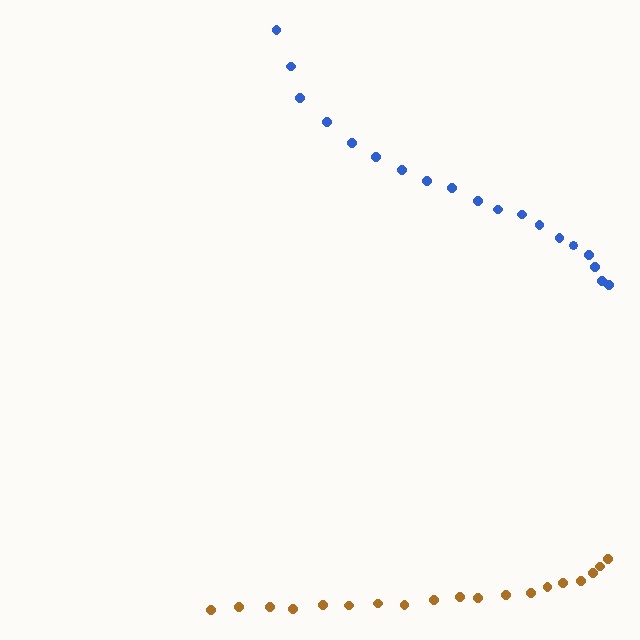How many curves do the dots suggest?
There are 2 distinct paths.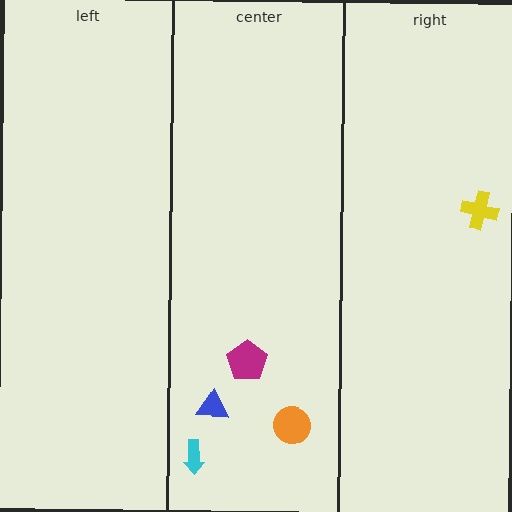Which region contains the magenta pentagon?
The center region.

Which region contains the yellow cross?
The right region.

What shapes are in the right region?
The yellow cross.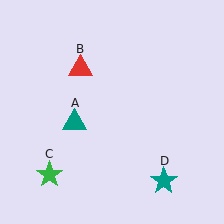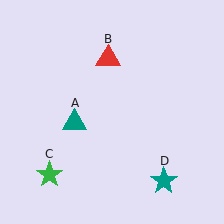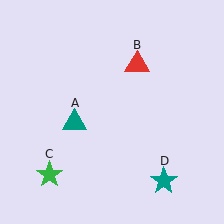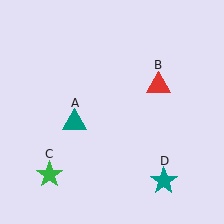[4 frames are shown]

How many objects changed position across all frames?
1 object changed position: red triangle (object B).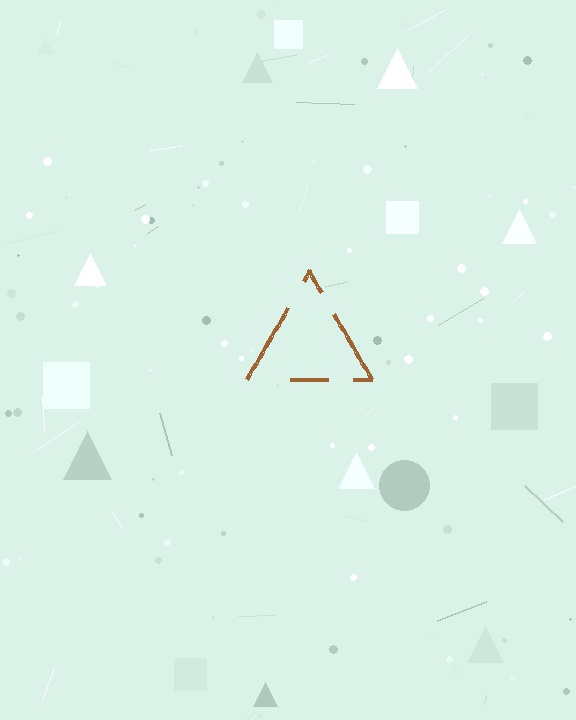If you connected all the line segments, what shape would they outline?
They would outline a triangle.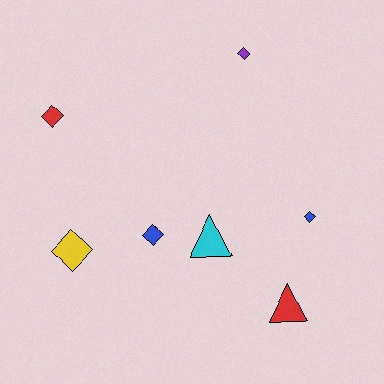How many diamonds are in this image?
There are 5 diamonds.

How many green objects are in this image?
There are no green objects.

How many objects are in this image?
There are 7 objects.